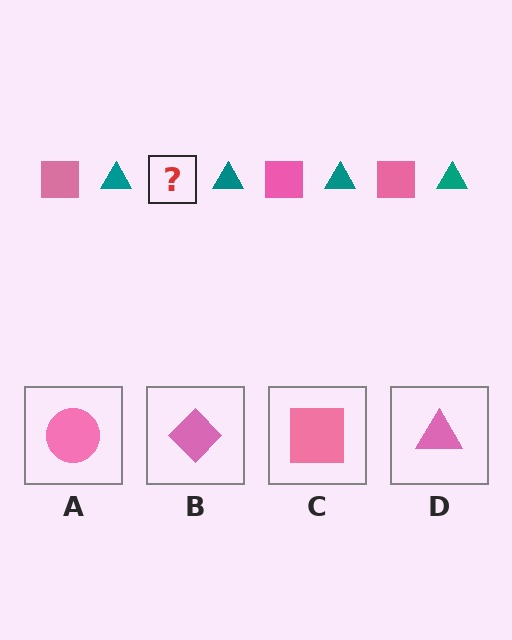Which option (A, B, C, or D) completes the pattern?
C.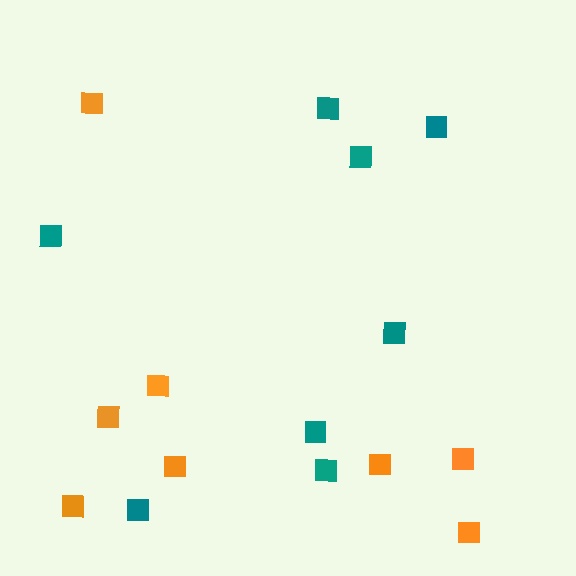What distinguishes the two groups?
There are 2 groups: one group of teal squares (8) and one group of orange squares (8).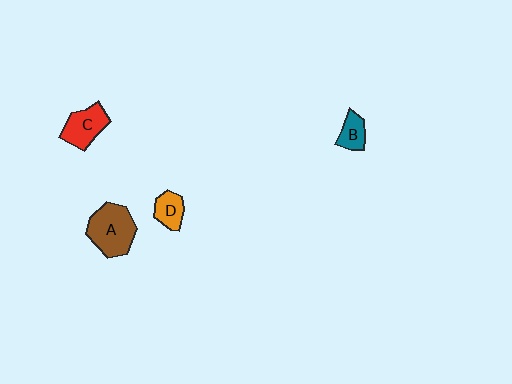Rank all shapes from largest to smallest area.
From largest to smallest: A (brown), C (red), D (orange), B (teal).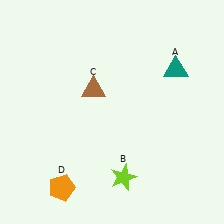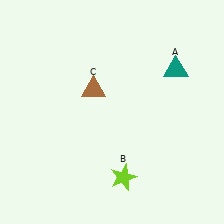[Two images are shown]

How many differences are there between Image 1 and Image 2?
There is 1 difference between the two images.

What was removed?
The orange pentagon (D) was removed in Image 2.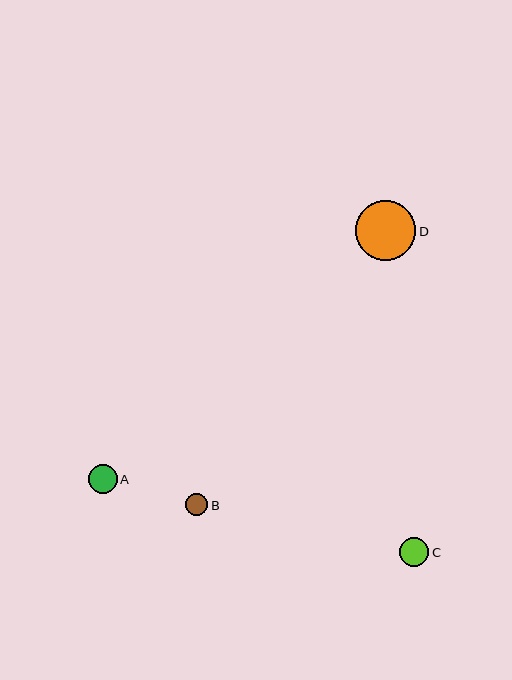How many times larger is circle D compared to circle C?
Circle D is approximately 2.1 times the size of circle C.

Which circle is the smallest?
Circle B is the smallest with a size of approximately 22 pixels.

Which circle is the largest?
Circle D is the largest with a size of approximately 60 pixels.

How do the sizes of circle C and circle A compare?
Circle C and circle A are approximately the same size.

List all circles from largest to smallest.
From largest to smallest: D, C, A, B.